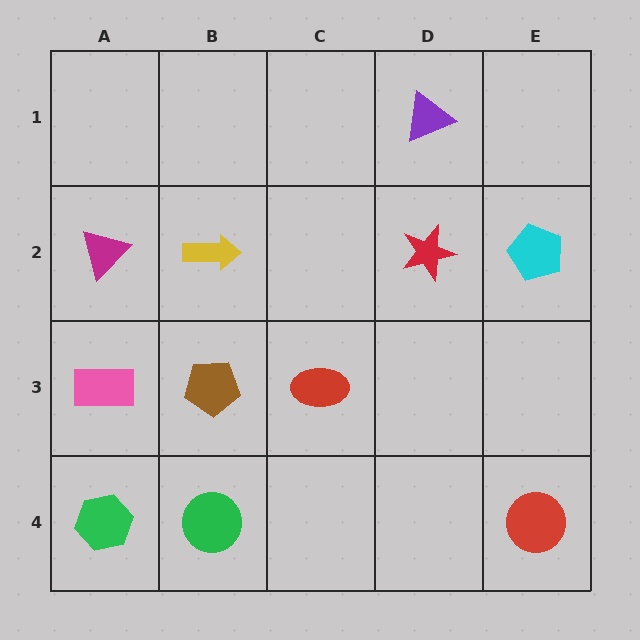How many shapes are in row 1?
1 shape.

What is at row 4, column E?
A red circle.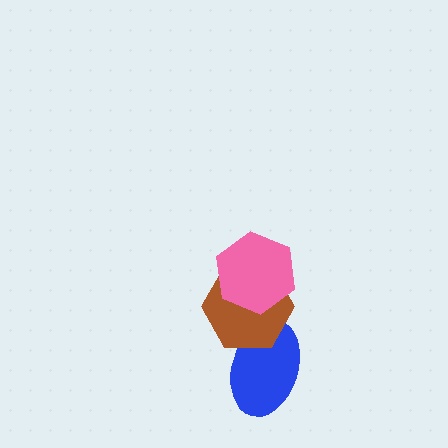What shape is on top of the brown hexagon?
The pink hexagon is on top of the brown hexagon.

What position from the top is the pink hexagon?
The pink hexagon is 1st from the top.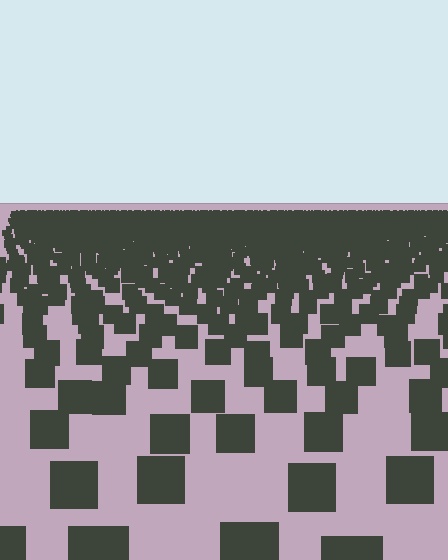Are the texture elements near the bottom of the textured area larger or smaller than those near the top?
Larger. Near the bottom, elements are closer to the viewer and appear at a bigger on-screen size.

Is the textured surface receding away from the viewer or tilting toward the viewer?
The surface is receding away from the viewer. Texture elements get smaller and denser toward the top.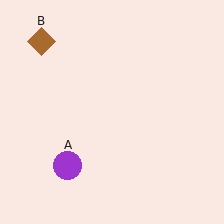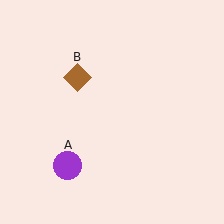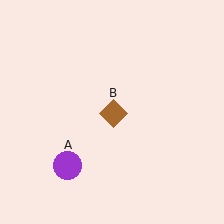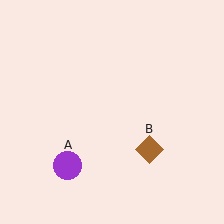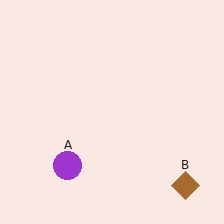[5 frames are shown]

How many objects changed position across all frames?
1 object changed position: brown diamond (object B).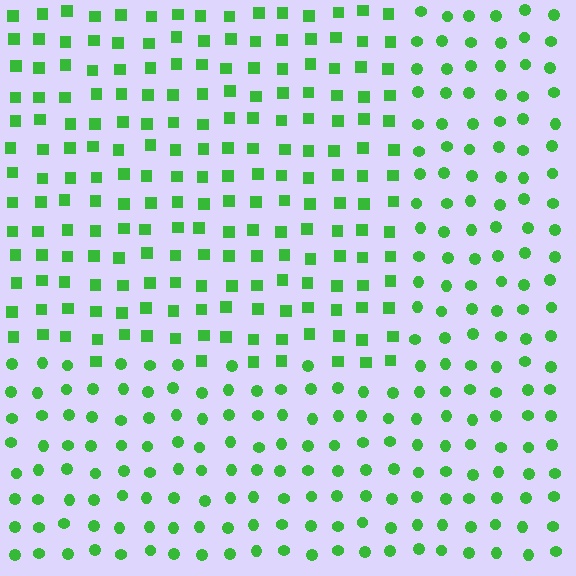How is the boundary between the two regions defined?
The boundary is defined by a change in element shape: squares inside vs. circles outside. All elements share the same color and spacing.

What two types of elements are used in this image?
The image uses squares inside the rectangle region and circles outside it.